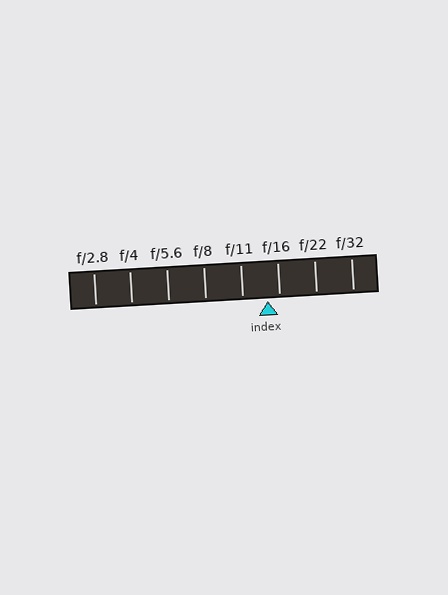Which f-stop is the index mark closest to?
The index mark is closest to f/16.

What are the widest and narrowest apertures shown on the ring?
The widest aperture shown is f/2.8 and the narrowest is f/32.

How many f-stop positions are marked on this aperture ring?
There are 8 f-stop positions marked.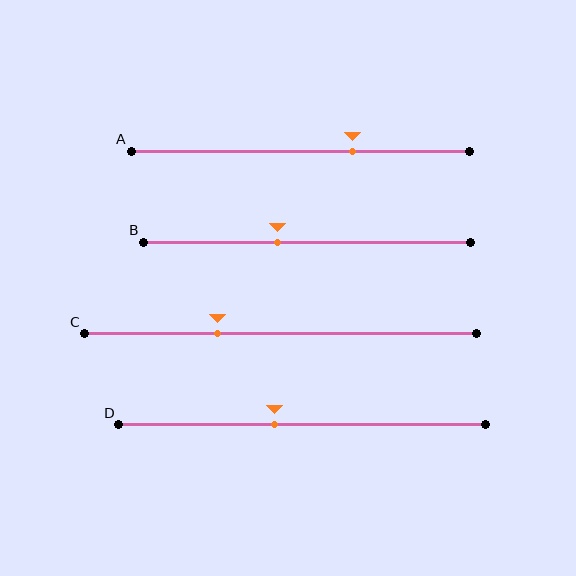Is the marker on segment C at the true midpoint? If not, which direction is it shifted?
No, the marker on segment C is shifted to the left by about 16% of the segment length.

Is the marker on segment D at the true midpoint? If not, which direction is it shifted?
No, the marker on segment D is shifted to the left by about 8% of the segment length.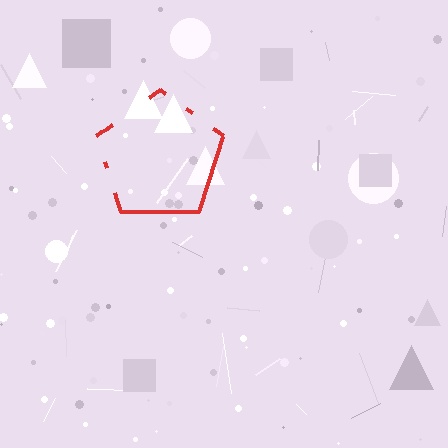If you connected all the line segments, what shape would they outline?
They would outline a pentagon.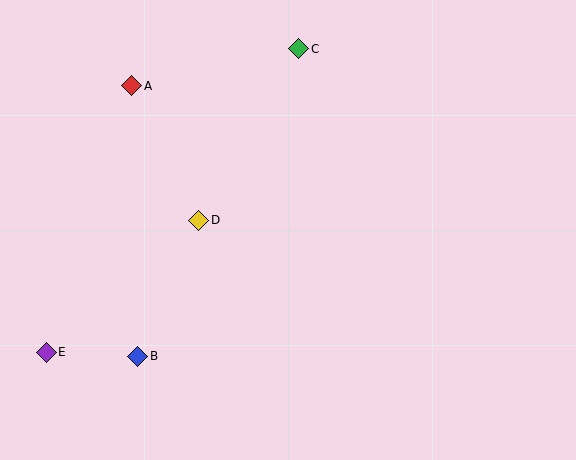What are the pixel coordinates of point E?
Point E is at (46, 352).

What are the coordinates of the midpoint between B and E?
The midpoint between B and E is at (92, 354).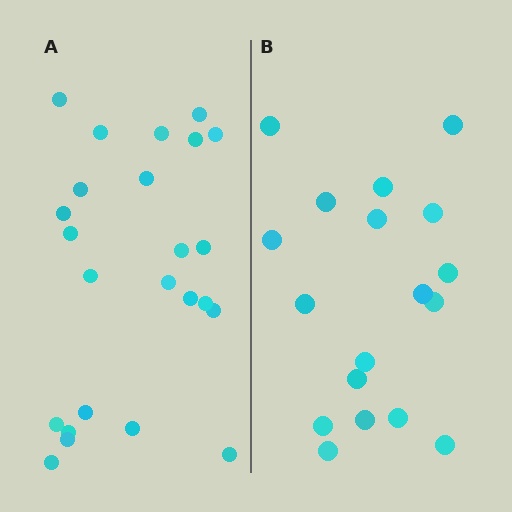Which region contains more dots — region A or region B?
Region A (the left region) has more dots.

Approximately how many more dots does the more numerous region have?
Region A has about 6 more dots than region B.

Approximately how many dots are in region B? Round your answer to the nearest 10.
About 20 dots. (The exact count is 18, which rounds to 20.)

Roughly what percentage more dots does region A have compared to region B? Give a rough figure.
About 35% more.